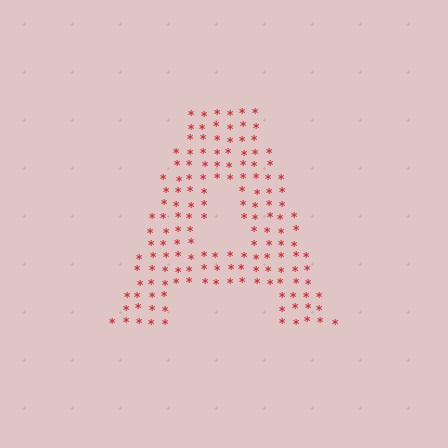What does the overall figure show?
The overall figure shows the letter A.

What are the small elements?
The small elements are asterisks.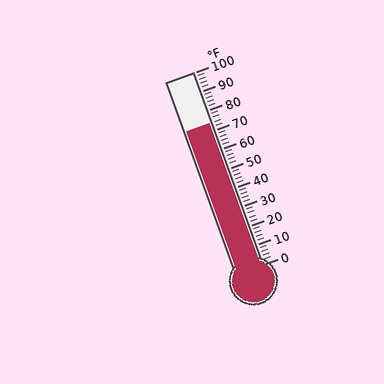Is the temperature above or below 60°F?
The temperature is above 60°F.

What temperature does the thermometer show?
The thermometer shows approximately 74°F.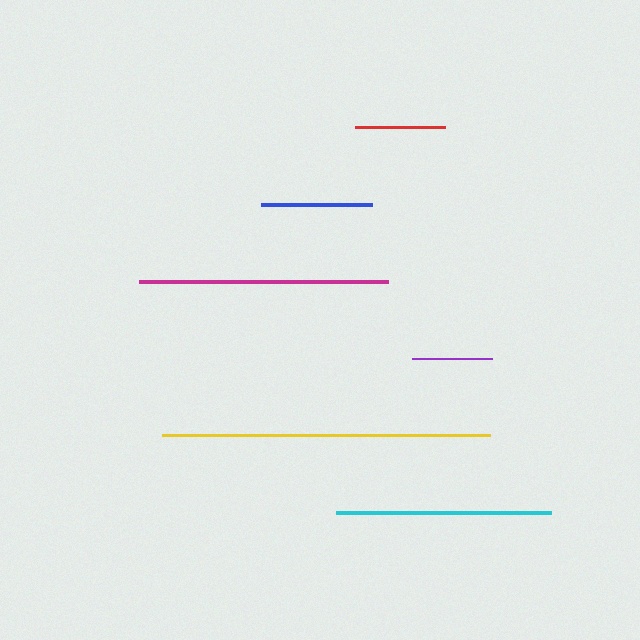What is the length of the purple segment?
The purple segment is approximately 80 pixels long.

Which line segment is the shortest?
The purple line is the shortest at approximately 80 pixels.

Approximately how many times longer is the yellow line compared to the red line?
The yellow line is approximately 3.6 times the length of the red line.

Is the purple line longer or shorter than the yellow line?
The yellow line is longer than the purple line.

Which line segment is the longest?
The yellow line is the longest at approximately 328 pixels.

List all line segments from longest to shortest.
From longest to shortest: yellow, magenta, cyan, blue, red, purple.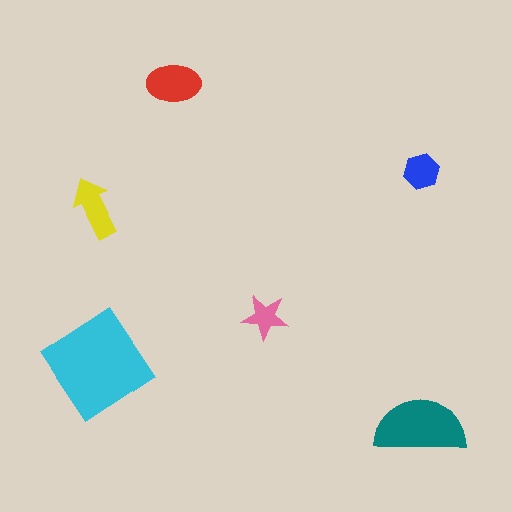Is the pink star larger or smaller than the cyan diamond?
Smaller.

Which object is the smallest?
The pink star.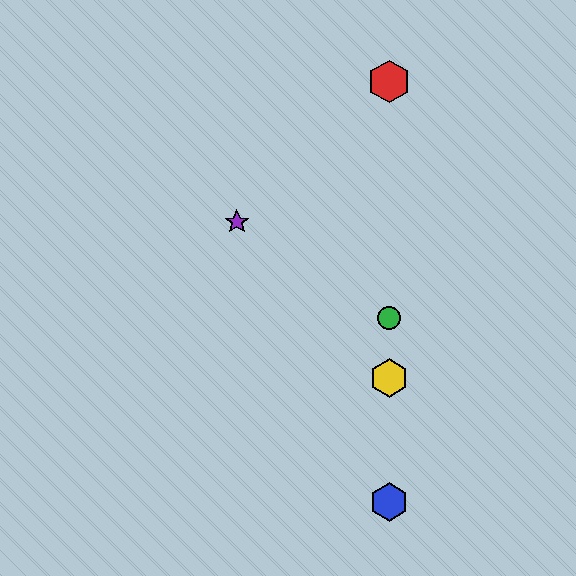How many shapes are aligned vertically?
4 shapes (the red hexagon, the blue hexagon, the green circle, the yellow hexagon) are aligned vertically.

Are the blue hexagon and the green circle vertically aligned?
Yes, both are at x≈389.